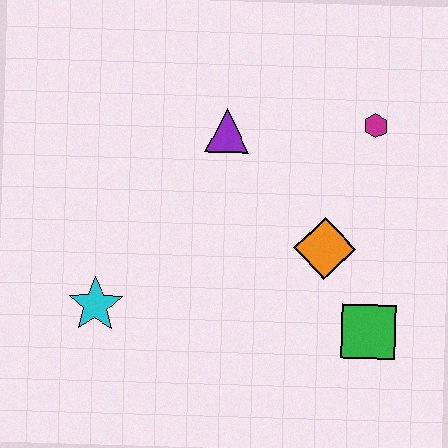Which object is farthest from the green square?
The cyan star is farthest from the green square.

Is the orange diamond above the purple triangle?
No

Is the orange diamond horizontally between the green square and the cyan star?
Yes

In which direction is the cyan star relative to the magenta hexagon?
The cyan star is to the left of the magenta hexagon.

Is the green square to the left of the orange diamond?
No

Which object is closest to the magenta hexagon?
The orange diamond is closest to the magenta hexagon.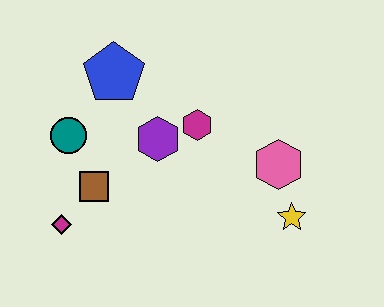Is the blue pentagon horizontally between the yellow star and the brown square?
Yes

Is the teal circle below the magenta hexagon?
Yes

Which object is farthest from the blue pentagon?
The yellow star is farthest from the blue pentagon.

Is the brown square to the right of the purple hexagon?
No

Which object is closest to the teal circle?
The brown square is closest to the teal circle.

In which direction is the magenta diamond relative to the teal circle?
The magenta diamond is below the teal circle.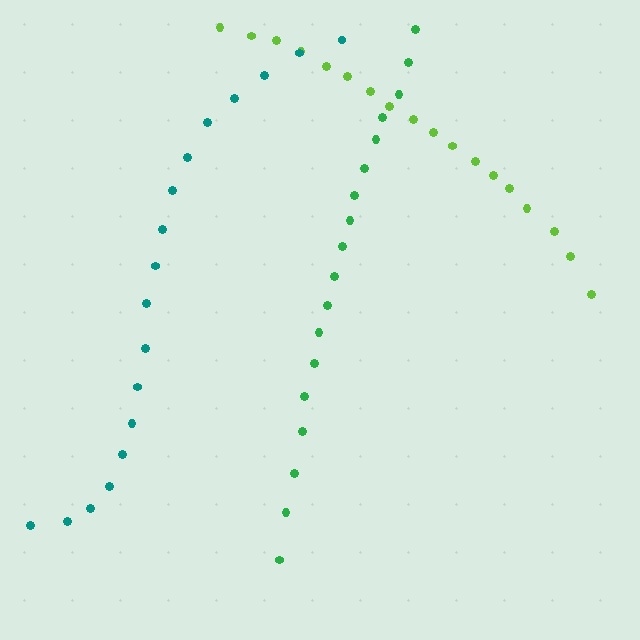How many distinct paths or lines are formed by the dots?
There are 3 distinct paths.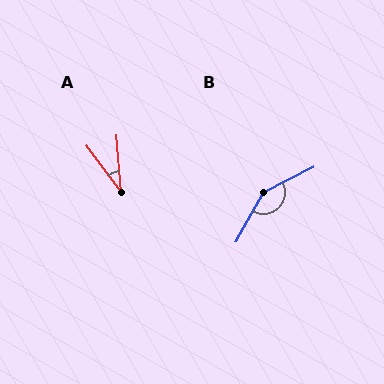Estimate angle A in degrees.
Approximately 32 degrees.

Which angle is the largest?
B, at approximately 146 degrees.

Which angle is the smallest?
A, at approximately 32 degrees.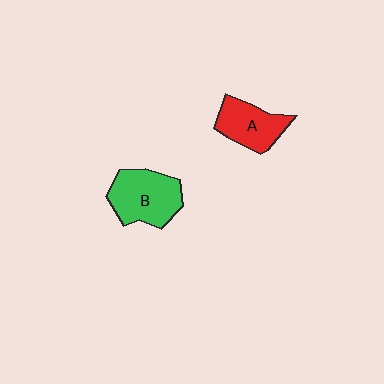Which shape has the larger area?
Shape B (green).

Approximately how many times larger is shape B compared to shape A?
Approximately 1.3 times.